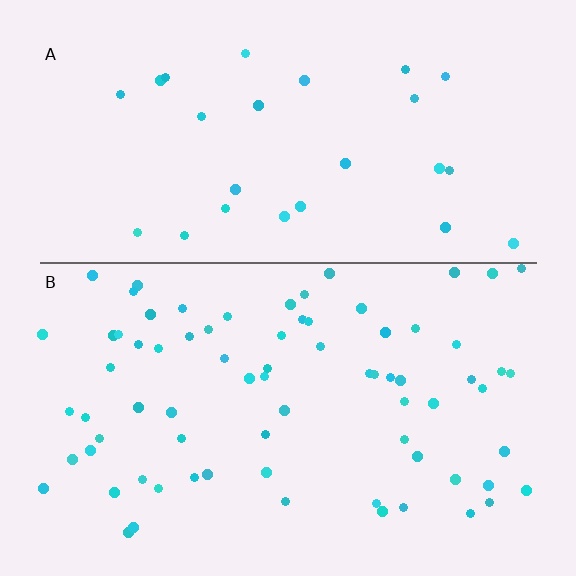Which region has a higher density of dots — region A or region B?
B (the bottom).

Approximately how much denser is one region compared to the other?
Approximately 2.8× — region B over region A.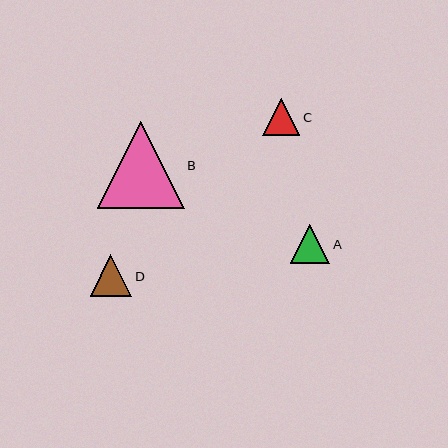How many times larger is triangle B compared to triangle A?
Triangle B is approximately 2.2 times the size of triangle A.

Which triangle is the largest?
Triangle B is the largest with a size of approximately 87 pixels.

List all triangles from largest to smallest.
From largest to smallest: B, D, A, C.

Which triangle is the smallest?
Triangle C is the smallest with a size of approximately 37 pixels.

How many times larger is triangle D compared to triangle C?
Triangle D is approximately 1.1 times the size of triangle C.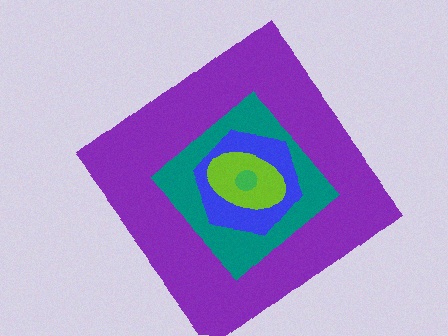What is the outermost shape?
The purple diamond.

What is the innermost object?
The green circle.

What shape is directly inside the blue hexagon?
The lime ellipse.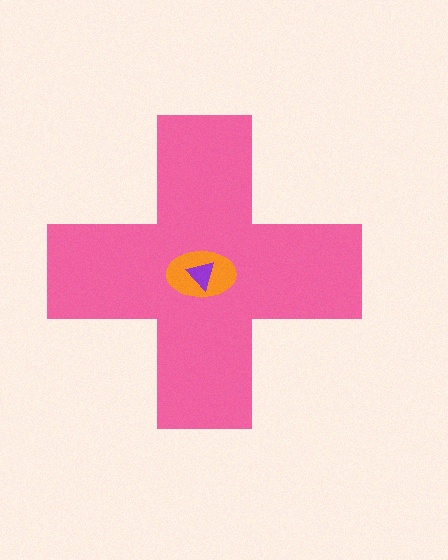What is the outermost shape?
The pink cross.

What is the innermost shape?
The purple triangle.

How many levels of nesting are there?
3.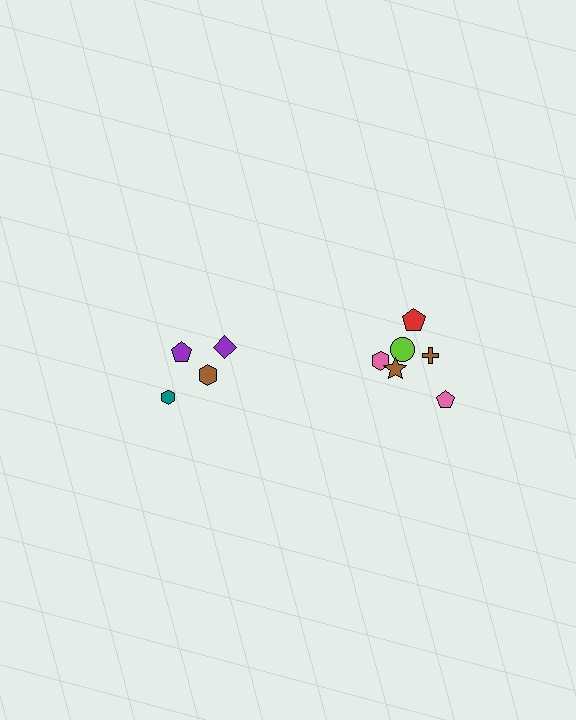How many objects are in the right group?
There are 6 objects.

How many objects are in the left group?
There are 4 objects.